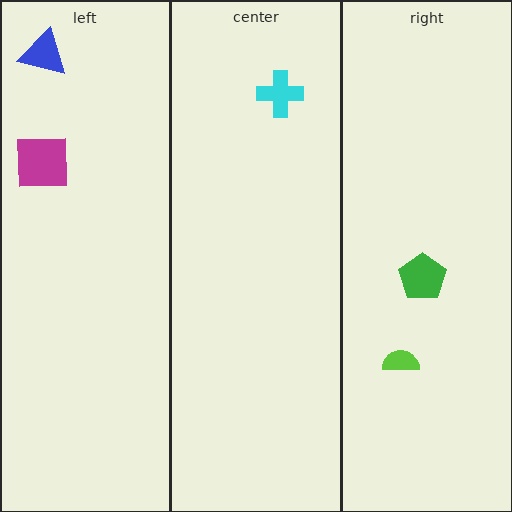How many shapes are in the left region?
2.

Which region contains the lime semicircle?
The right region.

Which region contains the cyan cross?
The center region.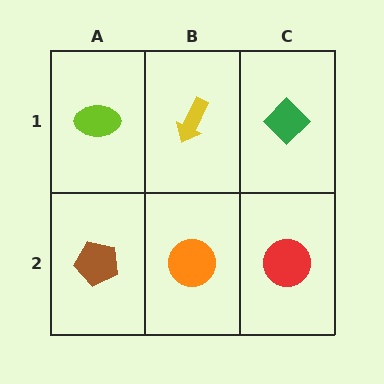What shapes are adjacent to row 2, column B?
A yellow arrow (row 1, column B), a brown pentagon (row 2, column A), a red circle (row 2, column C).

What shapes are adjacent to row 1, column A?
A brown pentagon (row 2, column A), a yellow arrow (row 1, column B).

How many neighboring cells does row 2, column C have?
2.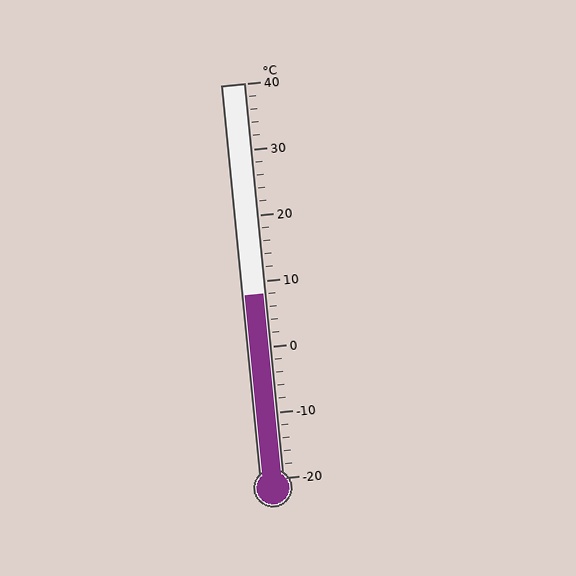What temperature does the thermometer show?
The thermometer shows approximately 8°C.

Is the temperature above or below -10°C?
The temperature is above -10°C.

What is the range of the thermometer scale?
The thermometer scale ranges from -20°C to 40°C.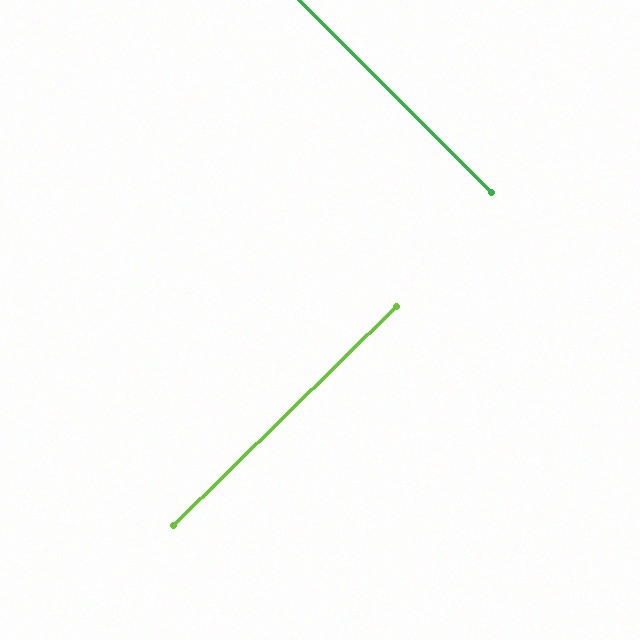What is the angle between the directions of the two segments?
Approximately 90 degrees.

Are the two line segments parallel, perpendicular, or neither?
Perpendicular — they meet at approximately 90°.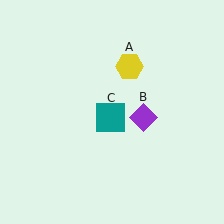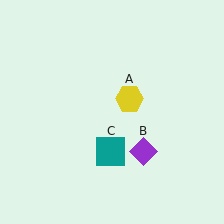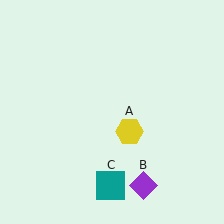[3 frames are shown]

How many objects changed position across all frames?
3 objects changed position: yellow hexagon (object A), purple diamond (object B), teal square (object C).